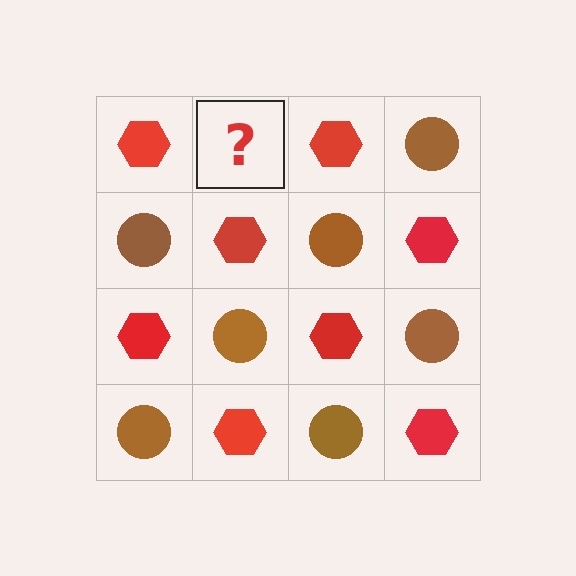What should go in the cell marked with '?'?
The missing cell should contain a brown circle.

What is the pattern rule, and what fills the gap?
The rule is that it alternates red hexagon and brown circle in a checkerboard pattern. The gap should be filled with a brown circle.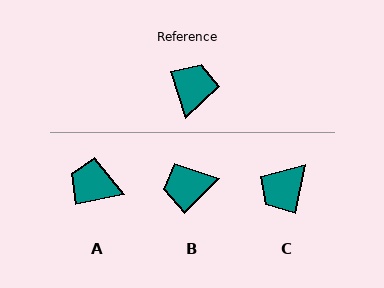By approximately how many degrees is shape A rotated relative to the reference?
Approximately 85 degrees counter-clockwise.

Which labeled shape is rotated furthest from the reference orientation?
C, about 151 degrees away.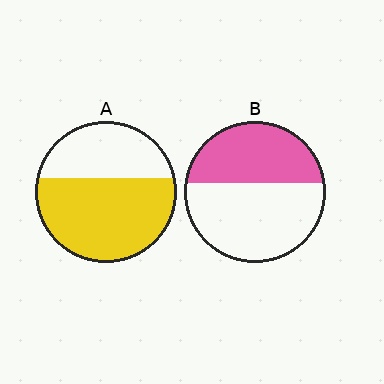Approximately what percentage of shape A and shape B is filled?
A is approximately 60% and B is approximately 40%.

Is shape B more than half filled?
No.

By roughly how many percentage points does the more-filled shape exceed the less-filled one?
By roughly 20 percentage points (A over B).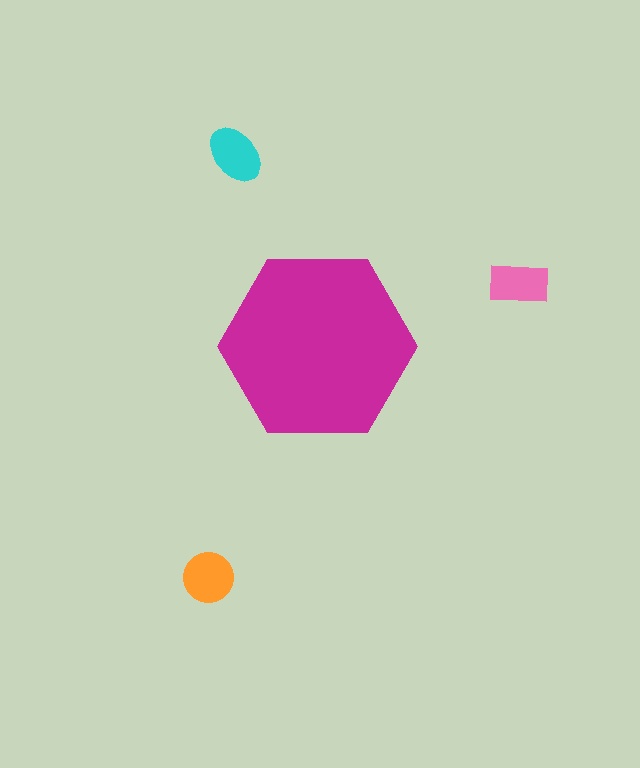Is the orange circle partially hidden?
No, the orange circle is fully visible.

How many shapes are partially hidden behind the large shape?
0 shapes are partially hidden.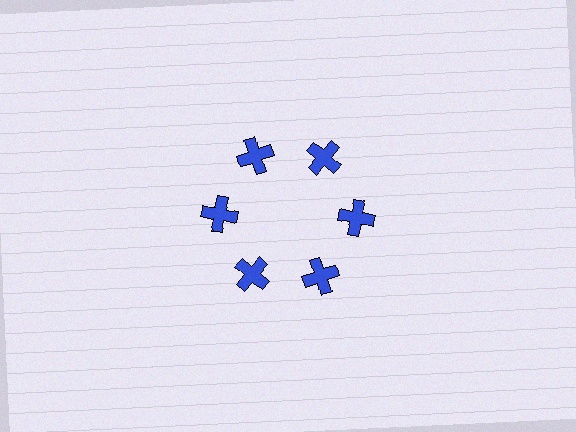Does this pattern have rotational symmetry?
Yes, this pattern has 6-fold rotational symmetry. It looks the same after rotating 60 degrees around the center.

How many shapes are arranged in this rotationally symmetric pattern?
There are 6 shapes, arranged in 6 groups of 1.